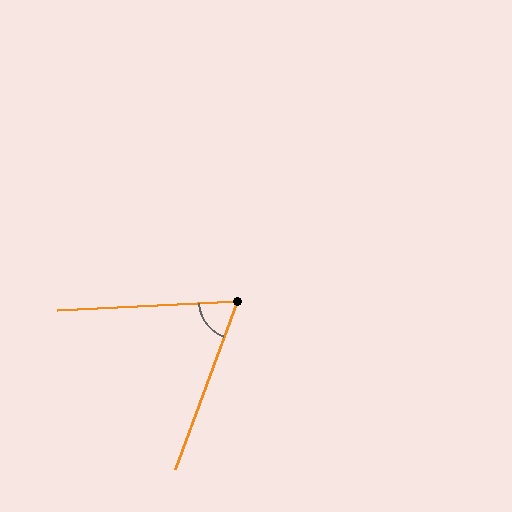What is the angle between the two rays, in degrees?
Approximately 67 degrees.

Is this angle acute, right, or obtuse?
It is acute.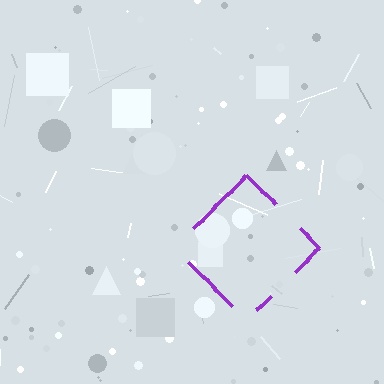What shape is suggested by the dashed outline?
The dashed outline suggests a diamond.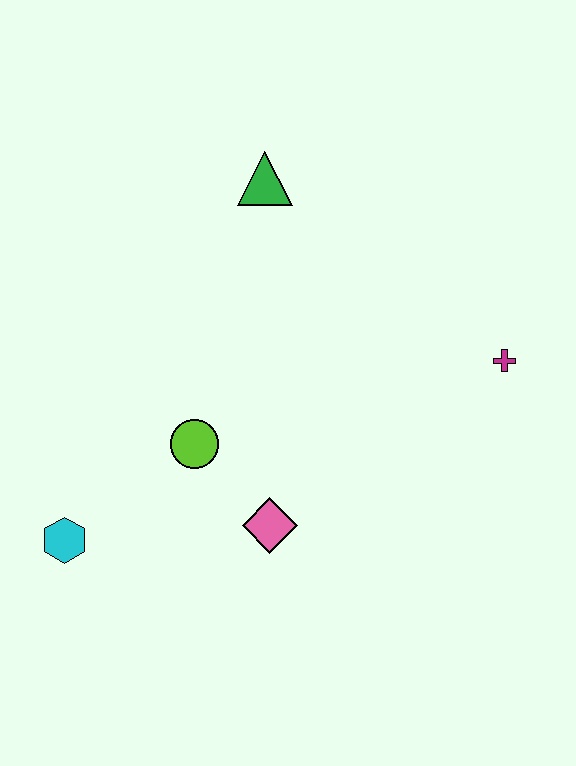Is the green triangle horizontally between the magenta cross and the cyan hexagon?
Yes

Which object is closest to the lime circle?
The pink diamond is closest to the lime circle.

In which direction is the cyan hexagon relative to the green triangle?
The cyan hexagon is below the green triangle.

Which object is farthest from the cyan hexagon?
The magenta cross is farthest from the cyan hexagon.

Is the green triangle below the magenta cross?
No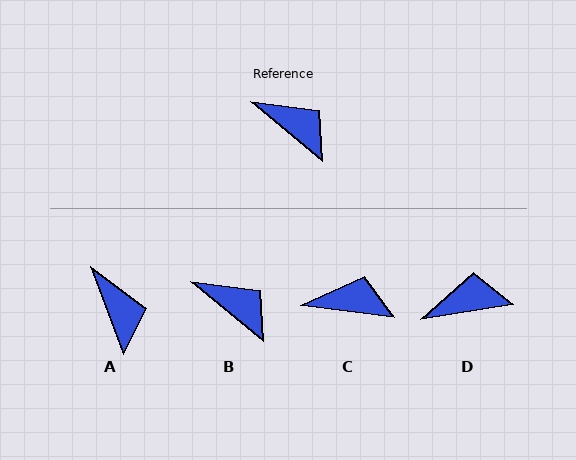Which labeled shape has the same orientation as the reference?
B.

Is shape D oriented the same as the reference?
No, it is off by about 49 degrees.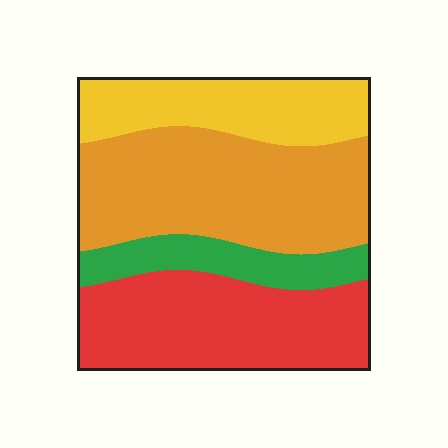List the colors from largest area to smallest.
From largest to smallest: orange, red, yellow, green.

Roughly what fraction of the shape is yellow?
Yellow takes up about one fifth (1/5) of the shape.